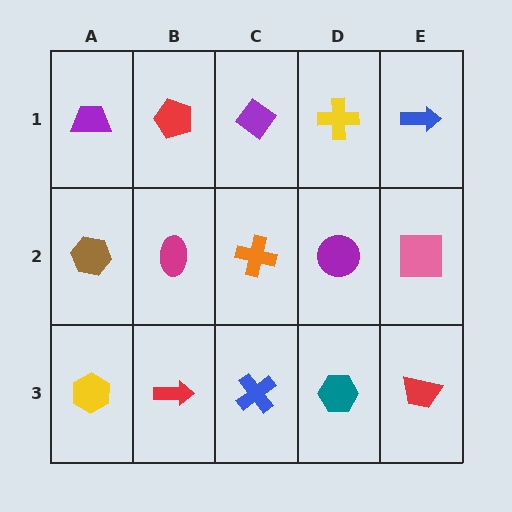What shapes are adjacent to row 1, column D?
A purple circle (row 2, column D), a purple diamond (row 1, column C), a blue arrow (row 1, column E).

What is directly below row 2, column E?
A red trapezoid.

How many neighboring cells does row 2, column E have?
3.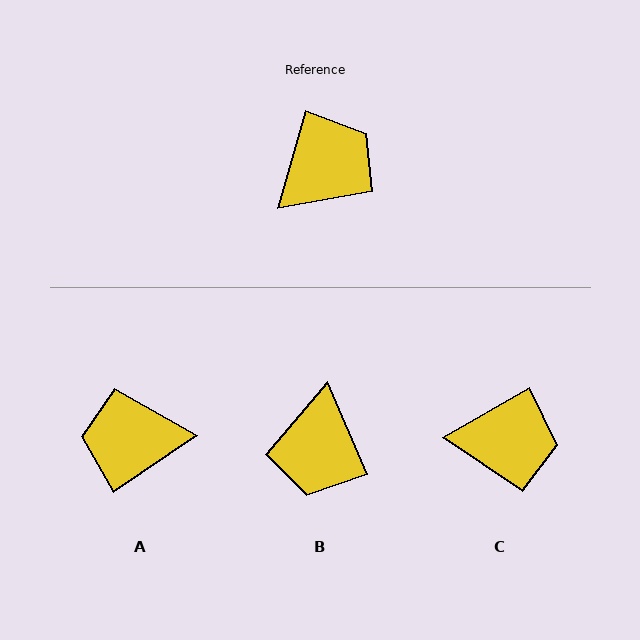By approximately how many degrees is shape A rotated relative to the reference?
Approximately 140 degrees counter-clockwise.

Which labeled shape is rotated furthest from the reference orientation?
A, about 140 degrees away.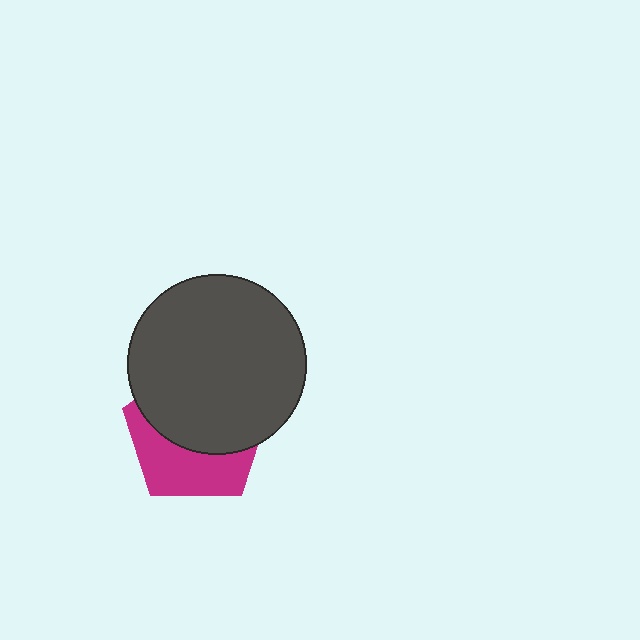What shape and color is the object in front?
The object in front is a dark gray circle.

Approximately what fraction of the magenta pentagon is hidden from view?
Roughly 59% of the magenta pentagon is hidden behind the dark gray circle.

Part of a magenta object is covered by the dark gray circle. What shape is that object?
It is a pentagon.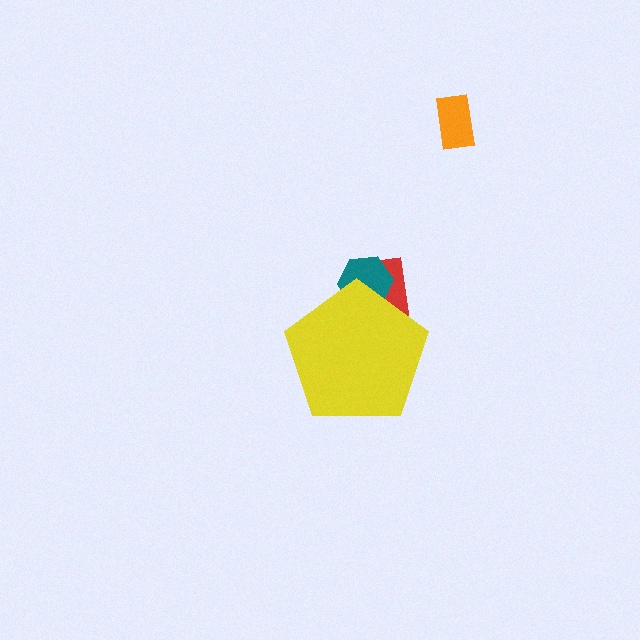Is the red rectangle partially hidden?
Yes, the red rectangle is partially hidden behind the yellow pentagon.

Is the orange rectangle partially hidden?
No, the orange rectangle is fully visible.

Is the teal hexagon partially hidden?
Yes, the teal hexagon is partially hidden behind the yellow pentagon.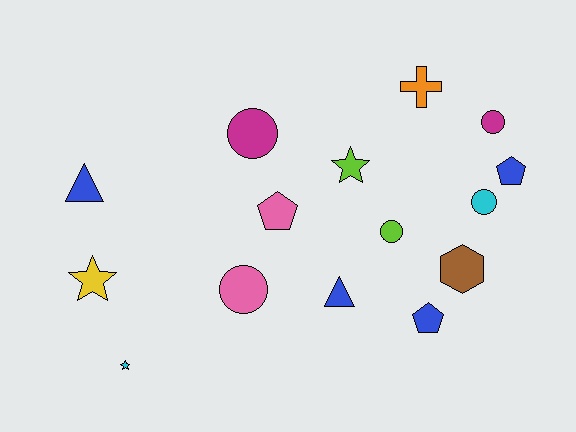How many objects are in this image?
There are 15 objects.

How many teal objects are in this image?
There are no teal objects.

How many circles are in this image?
There are 5 circles.